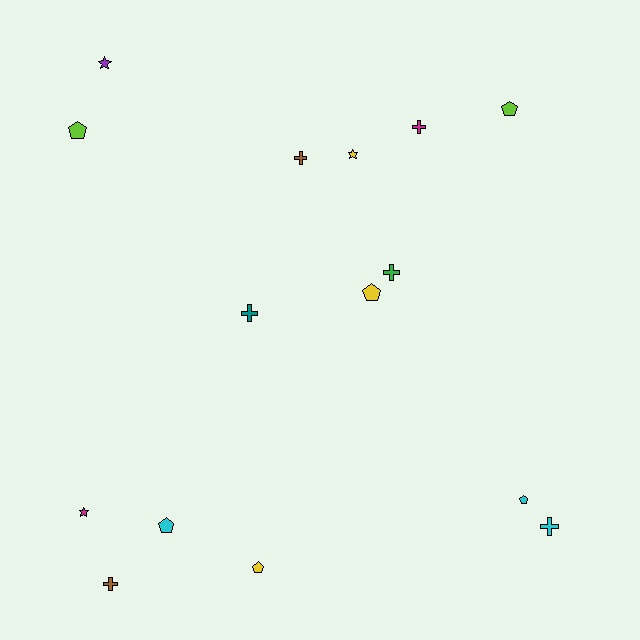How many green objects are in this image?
There is 1 green object.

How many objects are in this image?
There are 15 objects.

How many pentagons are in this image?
There are 6 pentagons.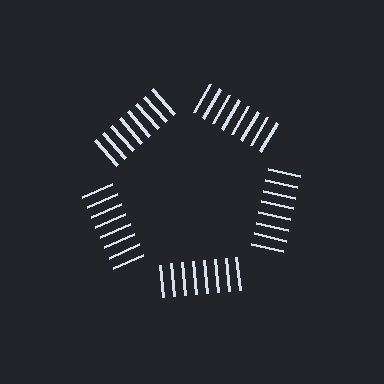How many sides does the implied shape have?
5 sides — the line-ends trace a pentagon.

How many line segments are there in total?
40 — 8 along each of the 5 edges.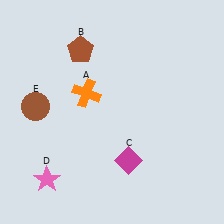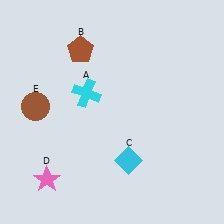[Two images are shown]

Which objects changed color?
A changed from orange to cyan. C changed from magenta to cyan.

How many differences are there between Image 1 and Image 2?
There are 2 differences between the two images.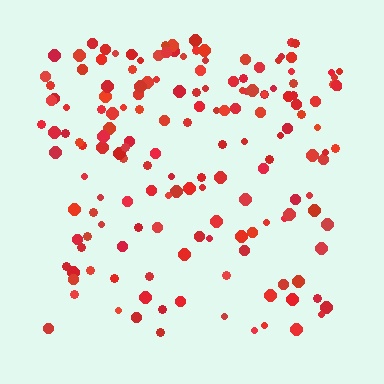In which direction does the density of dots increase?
From bottom to top, with the top side densest.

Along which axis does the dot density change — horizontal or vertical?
Vertical.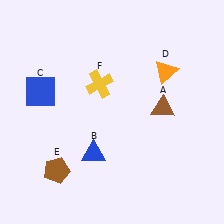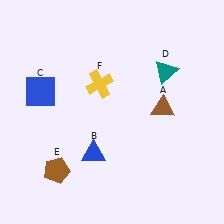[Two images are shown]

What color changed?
The triangle (D) changed from orange in Image 1 to teal in Image 2.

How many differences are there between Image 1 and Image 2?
There is 1 difference between the two images.